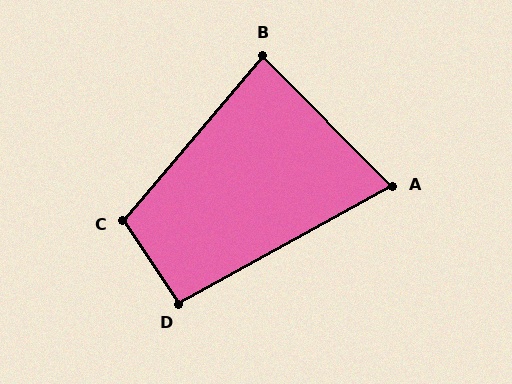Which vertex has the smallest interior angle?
A, at approximately 74 degrees.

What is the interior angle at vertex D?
Approximately 95 degrees (approximately right).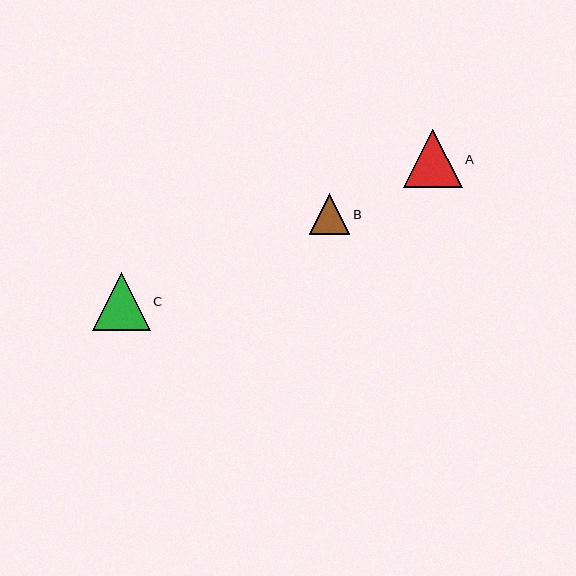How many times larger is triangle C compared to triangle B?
Triangle C is approximately 1.4 times the size of triangle B.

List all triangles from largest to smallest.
From largest to smallest: A, C, B.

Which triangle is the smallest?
Triangle B is the smallest with a size of approximately 41 pixels.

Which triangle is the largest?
Triangle A is the largest with a size of approximately 59 pixels.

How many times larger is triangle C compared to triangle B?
Triangle C is approximately 1.4 times the size of triangle B.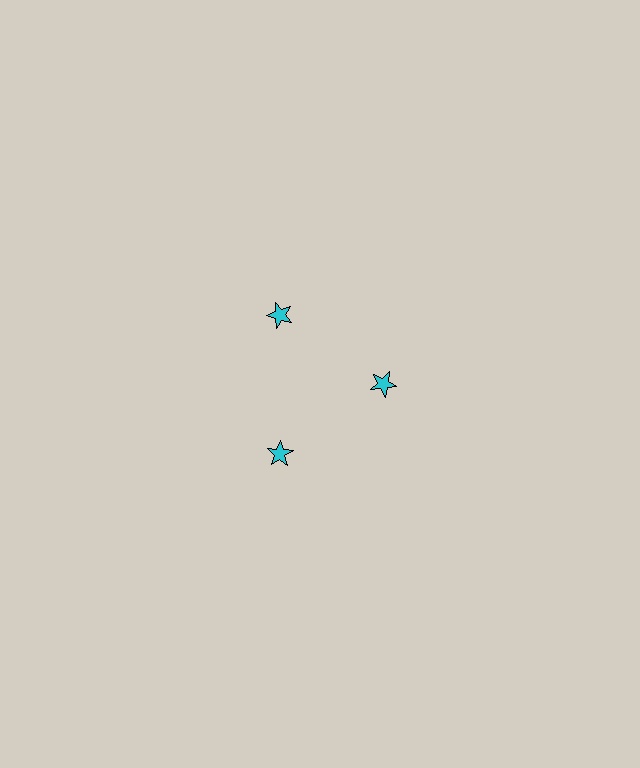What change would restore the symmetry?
The symmetry would be restored by moving it outward, back onto the ring so that all 3 stars sit at equal angles and equal distance from the center.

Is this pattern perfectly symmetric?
No. The 3 cyan stars are arranged in a ring, but one element near the 3 o'clock position is pulled inward toward the center, breaking the 3-fold rotational symmetry.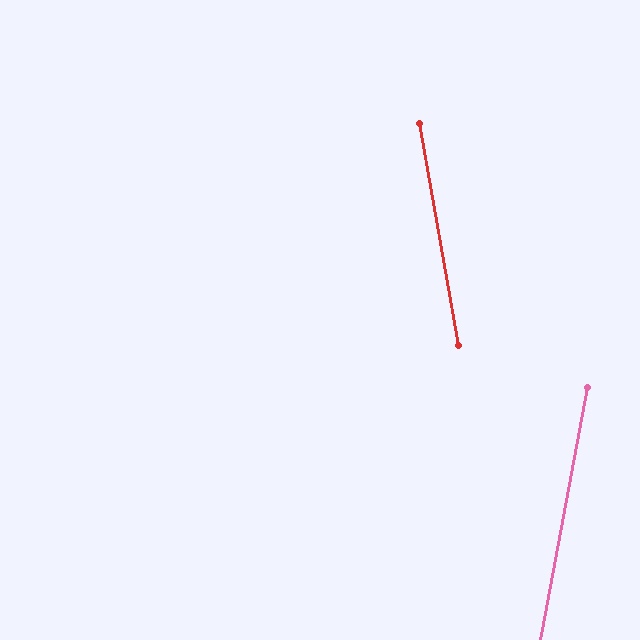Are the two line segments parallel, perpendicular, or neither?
Neither parallel nor perpendicular — they differ by about 21°.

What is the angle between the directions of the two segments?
Approximately 21 degrees.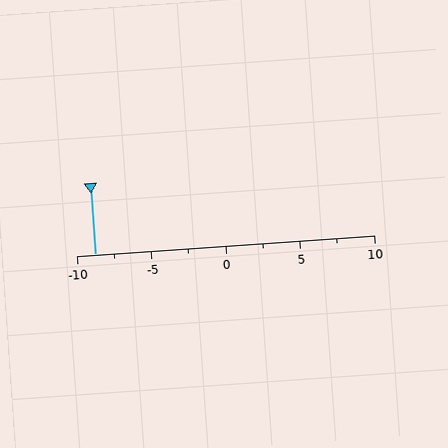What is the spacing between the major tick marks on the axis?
The major ticks are spaced 5 apart.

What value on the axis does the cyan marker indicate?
The marker indicates approximately -8.8.